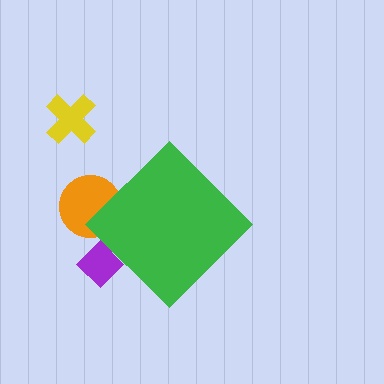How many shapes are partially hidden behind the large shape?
2 shapes are partially hidden.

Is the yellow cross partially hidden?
No, the yellow cross is fully visible.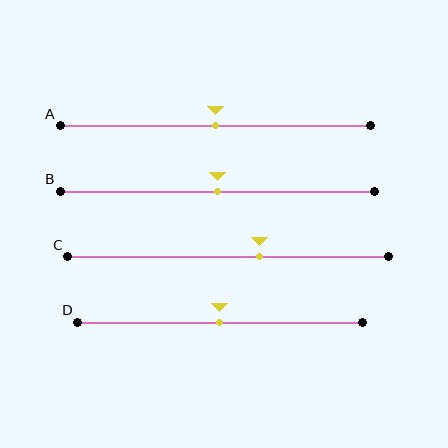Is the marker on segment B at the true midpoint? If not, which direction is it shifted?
Yes, the marker on segment B is at the true midpoint.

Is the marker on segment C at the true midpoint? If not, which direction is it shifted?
No, the marker on segment C is shifted to the right by about 10% of the segment length.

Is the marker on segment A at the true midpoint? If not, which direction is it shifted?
Yes, the marker on segment A is at the true midpoint.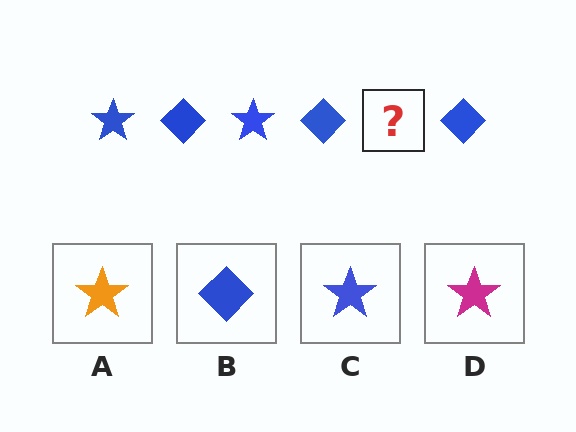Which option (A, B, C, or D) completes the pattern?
C.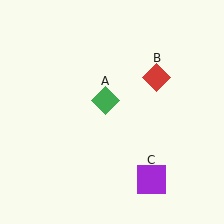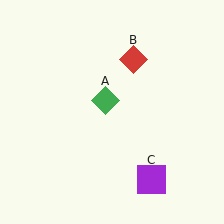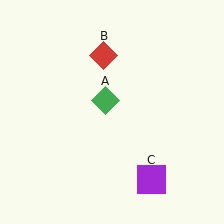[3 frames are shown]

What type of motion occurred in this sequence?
The red diamond (object B) rotated counterclockwise around the center of the scene.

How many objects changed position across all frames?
1 object changed position: red diamond (object B).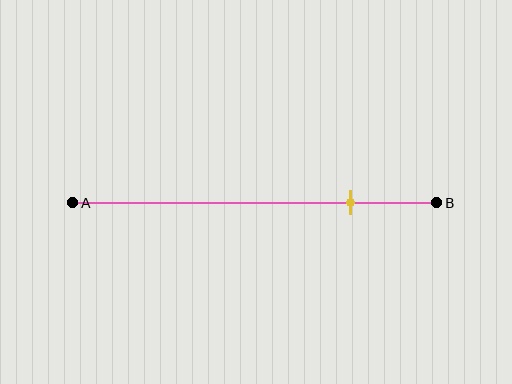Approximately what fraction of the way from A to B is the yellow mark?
The yellow mark is approximately 75% of the way from A to B.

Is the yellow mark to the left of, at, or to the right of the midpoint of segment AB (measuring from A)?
The yellow mark is to the right of the midpoint of segment AB.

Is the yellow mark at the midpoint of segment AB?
No, the mark is at about 75% from A, not at the 50% midpoint.